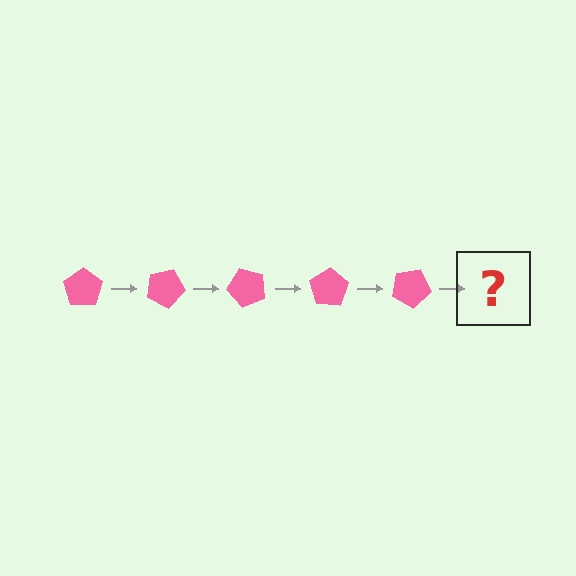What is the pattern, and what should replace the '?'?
The pattern is that the pentagon rotates 25 degrees each step. The '?' should be a pink pentagon rotated 125 degrees.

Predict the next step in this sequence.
The next step is a pink pentagon rotated 125 degrees.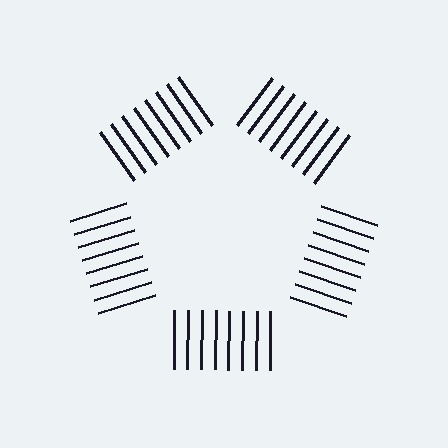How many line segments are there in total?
40 — 8 along each of the 5 edges.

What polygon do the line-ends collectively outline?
An illusory pentagon — the line segments terminate on its edges but no continuous stroke is drawn.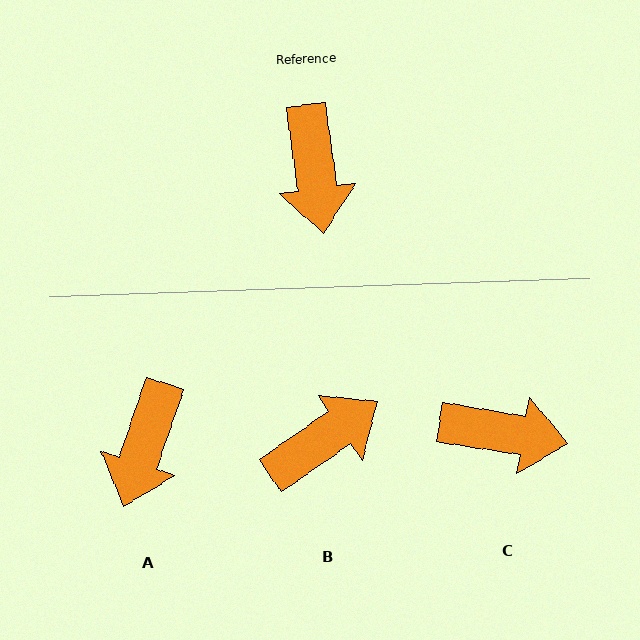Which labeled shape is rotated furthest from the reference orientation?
B, about 117 degrees away.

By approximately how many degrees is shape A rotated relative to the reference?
Approximately 27 degrees clockwise.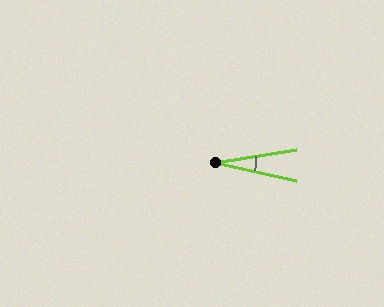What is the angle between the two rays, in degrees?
Approximately 21 degrees.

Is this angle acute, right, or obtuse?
It is acute.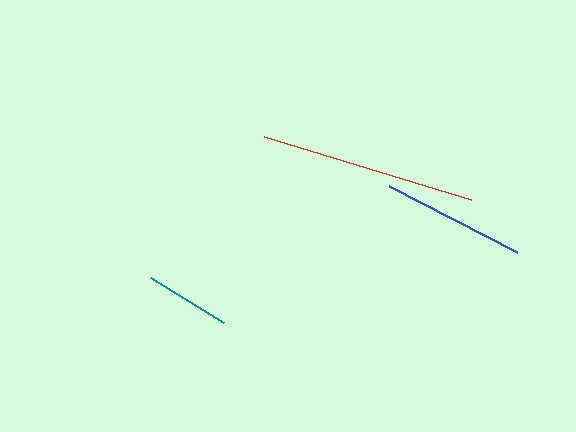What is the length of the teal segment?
The teal segment is approximately 86 pixels long.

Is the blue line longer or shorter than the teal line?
The blue line is longer than the teal line.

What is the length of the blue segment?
The blue segment is approximately 144 pixels long.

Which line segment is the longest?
The red line is the longest at approximately 216 pixels.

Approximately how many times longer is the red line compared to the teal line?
The red line is approximately 2.5 times the length of the teal line.